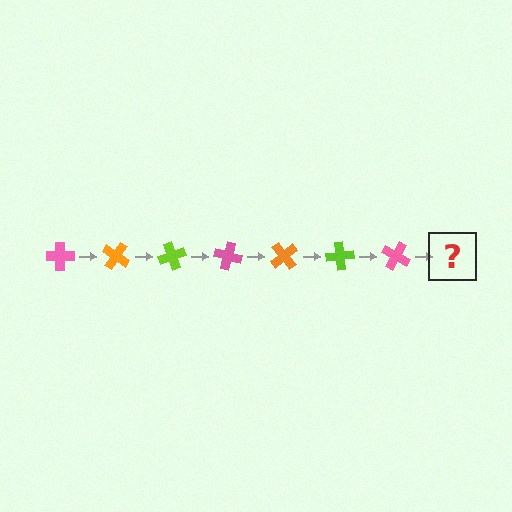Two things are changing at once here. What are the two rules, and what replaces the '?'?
The two rules are that it rotates 35 degrees each step and the color cycles through pink, orange, and lime. The '?' should be an orange cross, rotated 245 degrees from the start.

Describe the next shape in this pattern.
It should be an orange cross, rotated 245 degrees from the start.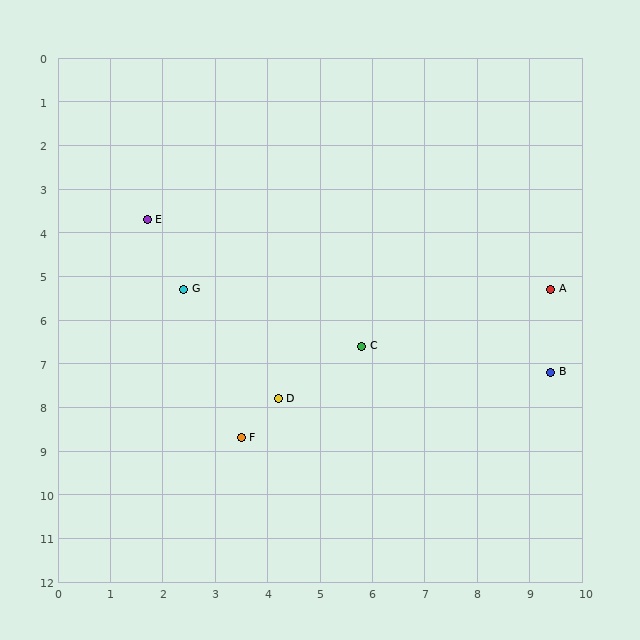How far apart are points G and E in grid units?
Points G and E are about 1.7 grid units apart.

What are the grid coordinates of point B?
Point B is at approximately (9.4, 7.2).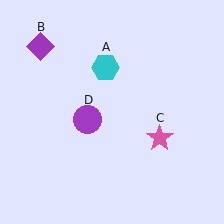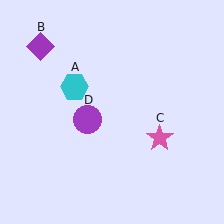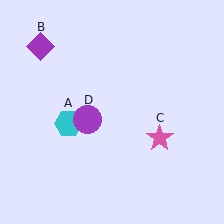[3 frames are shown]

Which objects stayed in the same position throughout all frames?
Purple diamond (object B) and pink star (object C) and purple circle (object D) remained stationary.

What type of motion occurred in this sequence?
The cyan hexagon (object A) rotated counterclockwise around the center of the scene.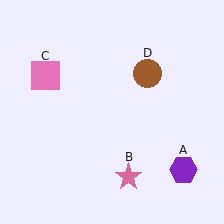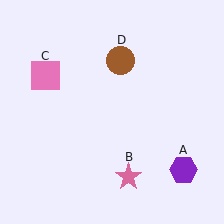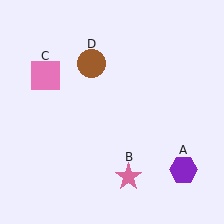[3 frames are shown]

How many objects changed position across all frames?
1 object changed position: brown circle (object D).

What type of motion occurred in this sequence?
The brown circle (object D) rotated counterclockwise around the center of the scene.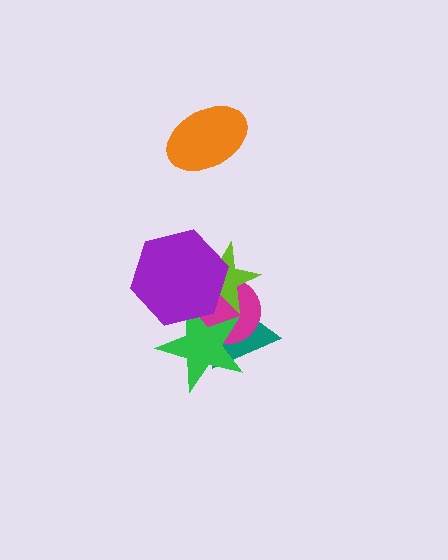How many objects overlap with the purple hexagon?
4 objects overlap with the purple hexagon.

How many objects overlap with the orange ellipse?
0 objects overlap with the orange ellipse.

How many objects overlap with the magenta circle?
4 objects overlap with the magenta circle.